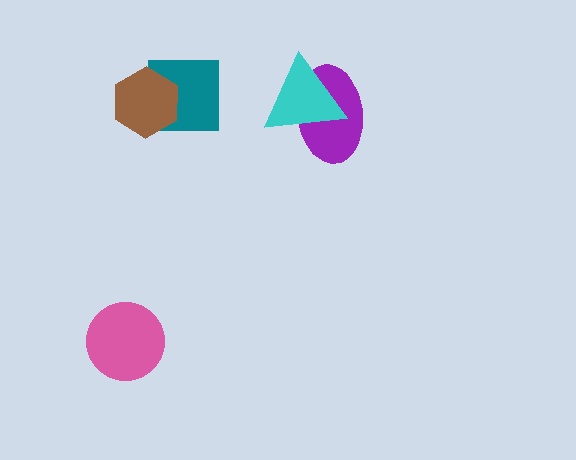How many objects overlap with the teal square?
1 object overlaps with the teal square.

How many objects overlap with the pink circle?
0 objects overlap with the pink circle.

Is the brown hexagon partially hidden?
No, no other shape covers it.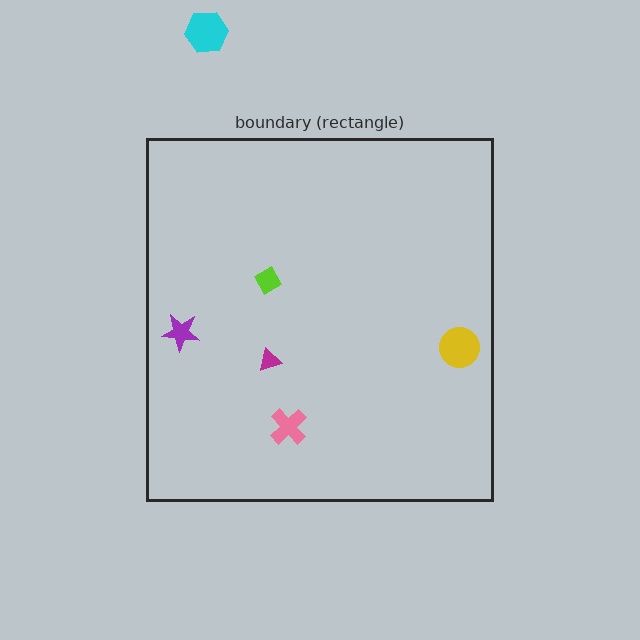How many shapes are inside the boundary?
5 inside, 1 outside.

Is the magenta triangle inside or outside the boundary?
Inside.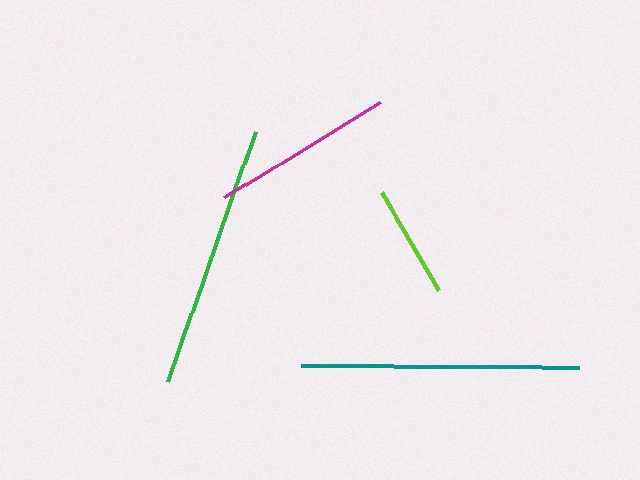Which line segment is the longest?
The teal line is the longest at approximately 278 pixels.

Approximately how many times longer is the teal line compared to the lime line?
The teal line is approximately 2.5 times the length of the lime line.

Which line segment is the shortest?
The lime line is the shortest at approximately 113 pixels.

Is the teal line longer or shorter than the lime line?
The teal line is longer than the lime line.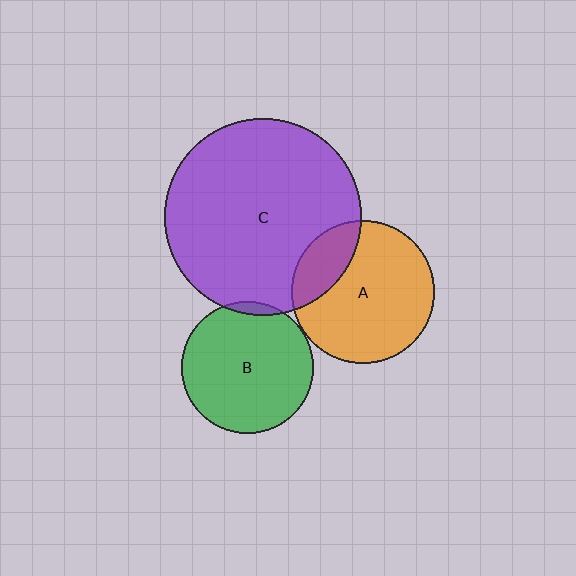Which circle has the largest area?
Circle C (purple).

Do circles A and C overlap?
Yes.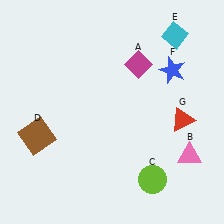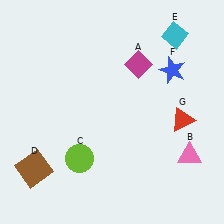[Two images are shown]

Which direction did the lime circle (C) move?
The lime circle (C) moved left.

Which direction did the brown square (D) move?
The brown square (D) moved down.